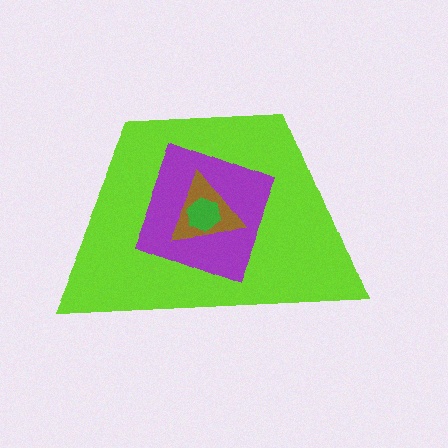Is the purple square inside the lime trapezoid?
Yes.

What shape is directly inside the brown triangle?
The green hexagon.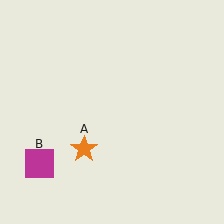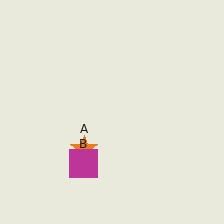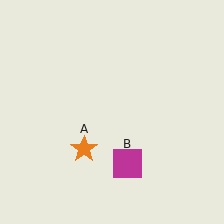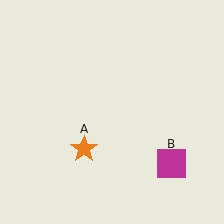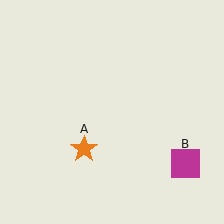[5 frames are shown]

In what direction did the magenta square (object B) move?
The magenta square (object B) moved right.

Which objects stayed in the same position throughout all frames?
Orange star (object A) remained stationary.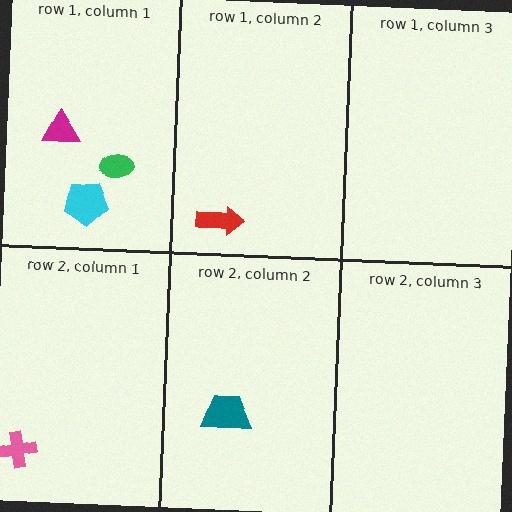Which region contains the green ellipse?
The row 1, column 1 region.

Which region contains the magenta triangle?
The row 1, column 1 region.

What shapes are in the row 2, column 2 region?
The teal trapezoid.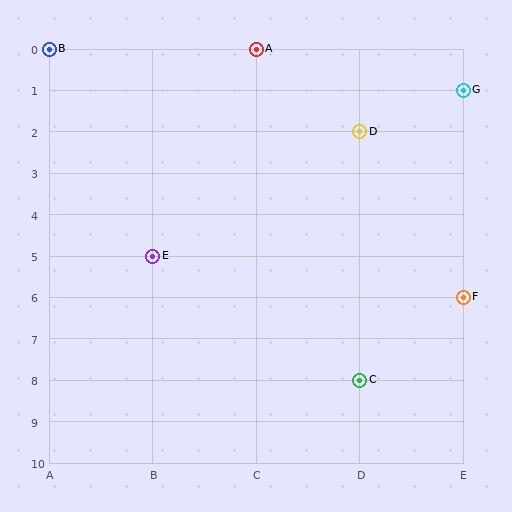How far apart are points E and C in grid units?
Points E and C are 2 columns and 3 rows apart (about 3.6 grid units diagonally).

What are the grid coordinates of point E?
Point E is at grid coordinates (B, 5).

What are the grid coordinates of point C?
Point C is at grid coordinates (D, 8).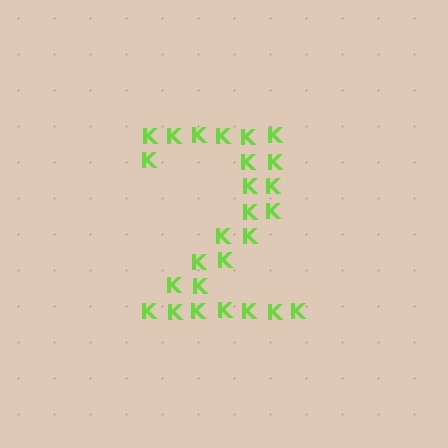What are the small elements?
The small elements are letter K's.